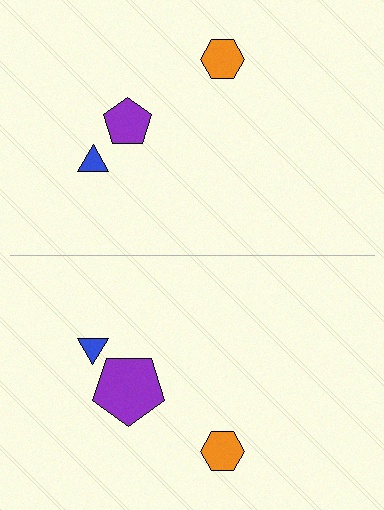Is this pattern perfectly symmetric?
No, the pattern is not perfectly symmetric. The purple pentagon on the bottom side has a different size than its mirror counterpart.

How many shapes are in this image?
There are 6 shapes in this image.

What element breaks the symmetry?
The purple pentagon on the bottom side has a different size than its mirror counterpart.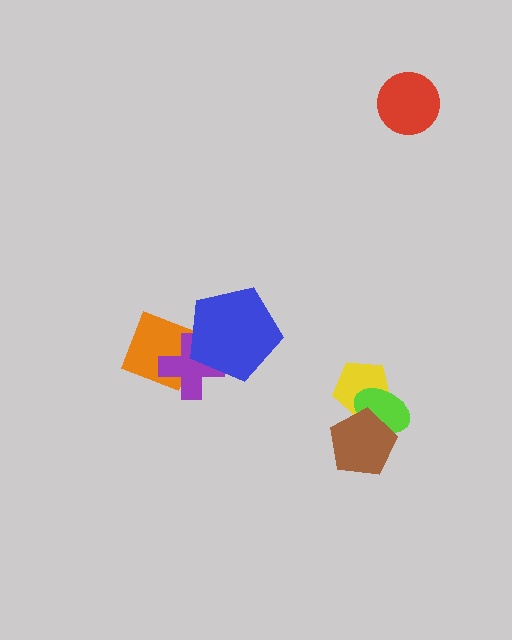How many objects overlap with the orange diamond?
2 objects overlap with the orange diamond.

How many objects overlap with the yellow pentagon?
2 objects overlap with the yellow pentagon.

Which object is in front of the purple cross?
The blue pentagon is in front of the purple cross.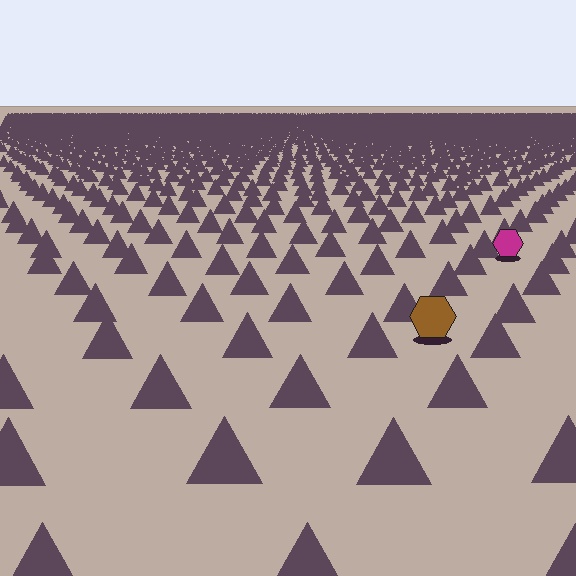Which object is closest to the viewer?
The brown hexagon is closest. The texture marks near it are larger and more spread out.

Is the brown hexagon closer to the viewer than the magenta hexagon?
Yes. The brown hexagon is closer — you can tell from the texture gradient: the ground texture is coarser near it.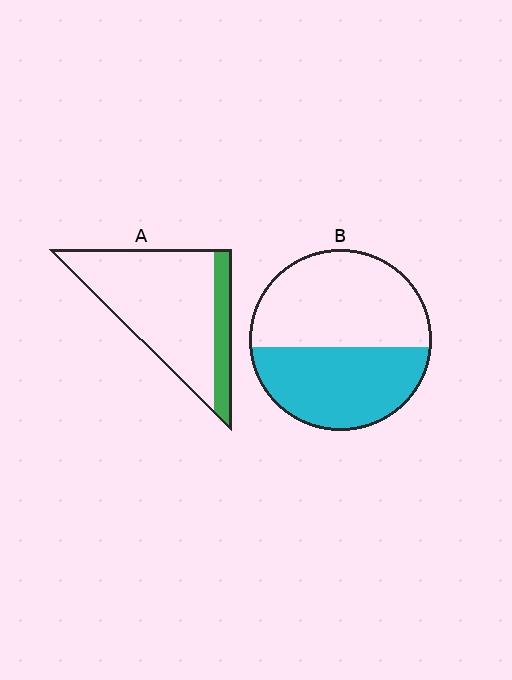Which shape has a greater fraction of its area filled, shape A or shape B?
Shape B.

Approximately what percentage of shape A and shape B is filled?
A is approximately 20% and B is approximately 45%.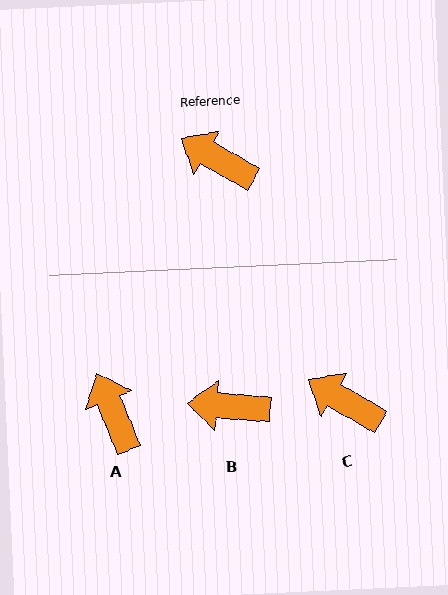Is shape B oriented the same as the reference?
No, it is off by about 26 degrees.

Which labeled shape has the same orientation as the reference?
C.